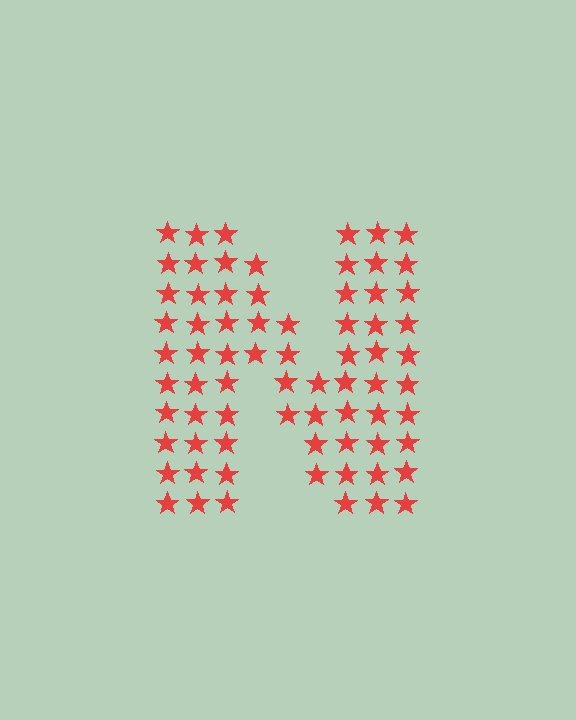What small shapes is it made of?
It is made of small stars.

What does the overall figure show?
The overall figure shows the letter N.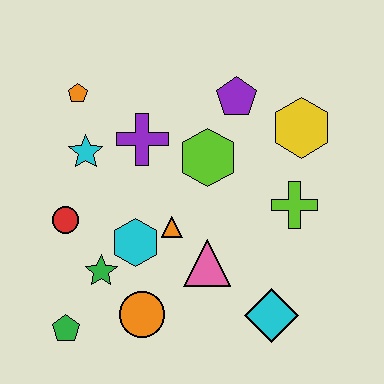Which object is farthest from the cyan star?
The cyan diamond is farthest from the cyan star.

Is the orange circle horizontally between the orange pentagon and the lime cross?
Yes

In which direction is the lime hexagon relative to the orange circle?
The lime hexagon is above the orange circle.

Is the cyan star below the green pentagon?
No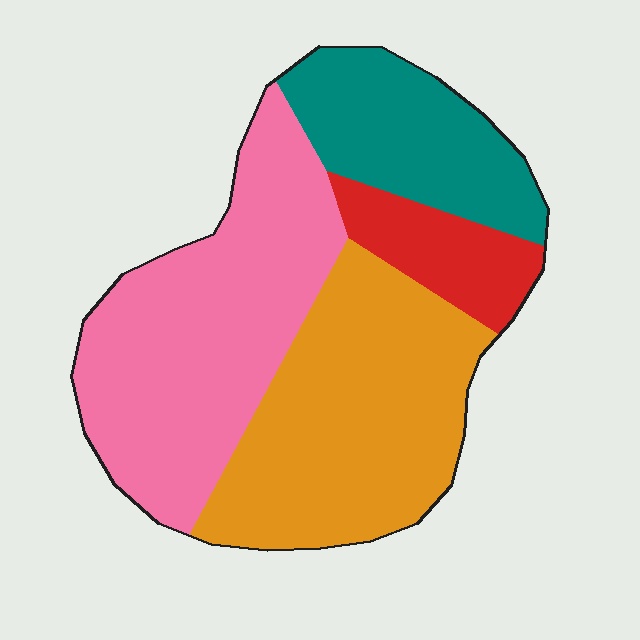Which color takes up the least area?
Red, at roughly 10%.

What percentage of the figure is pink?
Pink takes up between a third and a half of the figure.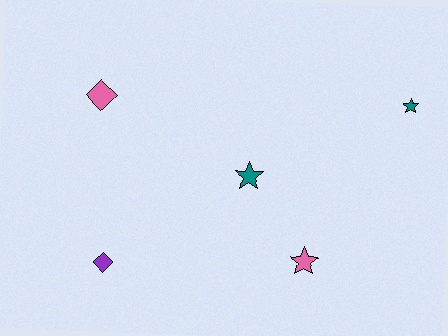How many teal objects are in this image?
There are 2 teal objects.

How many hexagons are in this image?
There are no hexagons.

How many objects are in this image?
There are 5 objects.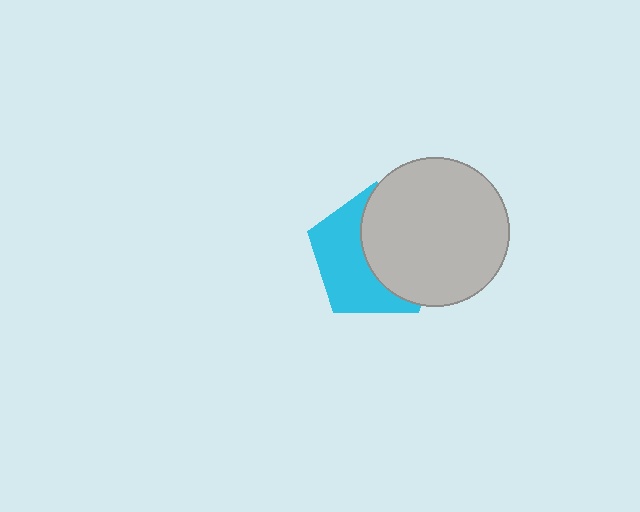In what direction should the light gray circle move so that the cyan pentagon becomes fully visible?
The light gray circle should move right. That is the shortest direction to clear the overlap and leave the cyan pentagon fully visible.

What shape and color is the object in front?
The object in front is a light gray circle.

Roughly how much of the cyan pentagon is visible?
About half of it is visible (roughly 48%).